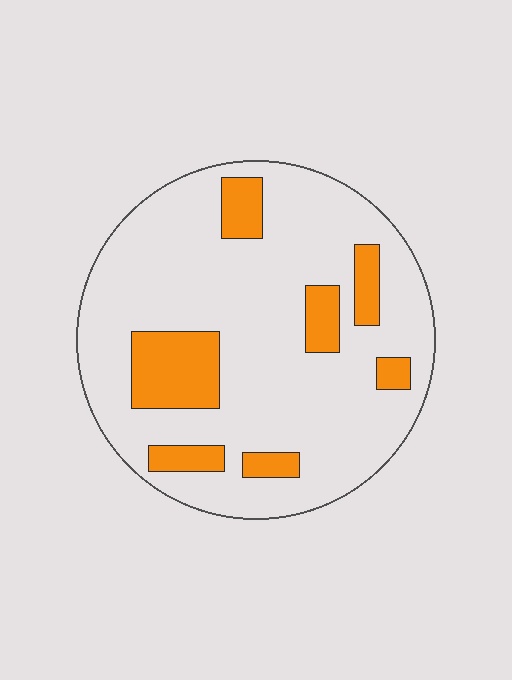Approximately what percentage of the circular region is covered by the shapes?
Approximately 20%.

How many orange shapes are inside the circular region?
7.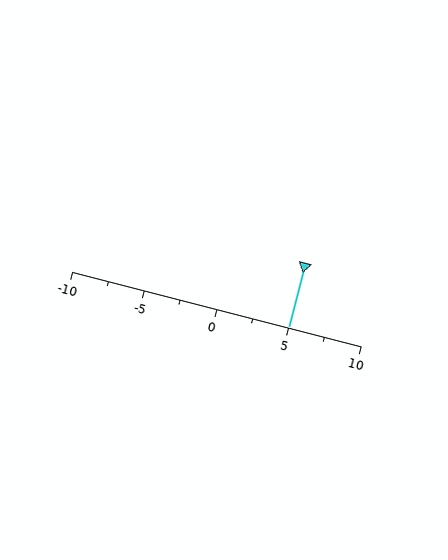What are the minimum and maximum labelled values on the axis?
The axis runs from -10 to 10.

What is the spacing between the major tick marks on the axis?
The major ticks are spaced 5 apart.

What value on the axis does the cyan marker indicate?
The marker indicates approximately 5.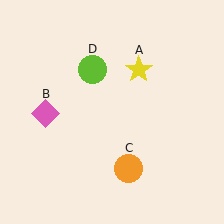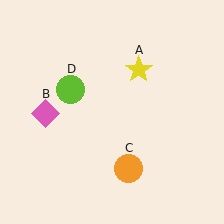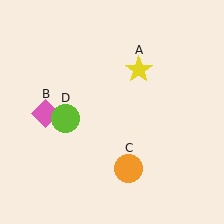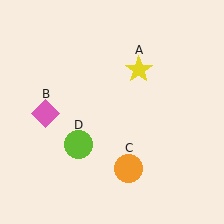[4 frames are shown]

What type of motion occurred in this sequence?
The lime circle (object D) rotated counterclockwise around the center of the scene.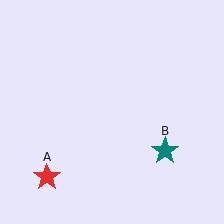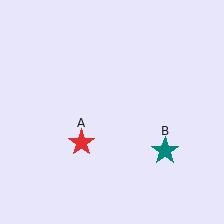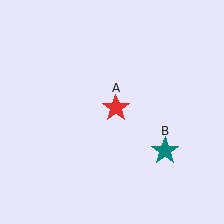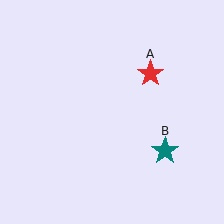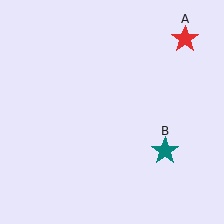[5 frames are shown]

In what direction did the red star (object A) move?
The red star (object A) moved up and to the right.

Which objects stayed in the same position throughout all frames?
Teal star (object B) remained stationary.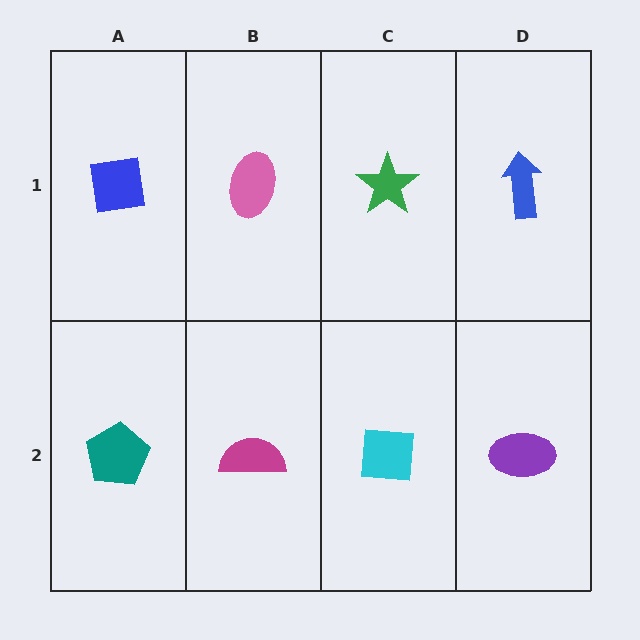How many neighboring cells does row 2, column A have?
2.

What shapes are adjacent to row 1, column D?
A purple ellipse (row 2, column D), a green star (row 1, column C).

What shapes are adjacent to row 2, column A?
A blue square (row 1, column A), a magenta semicircle (row 2, column B).